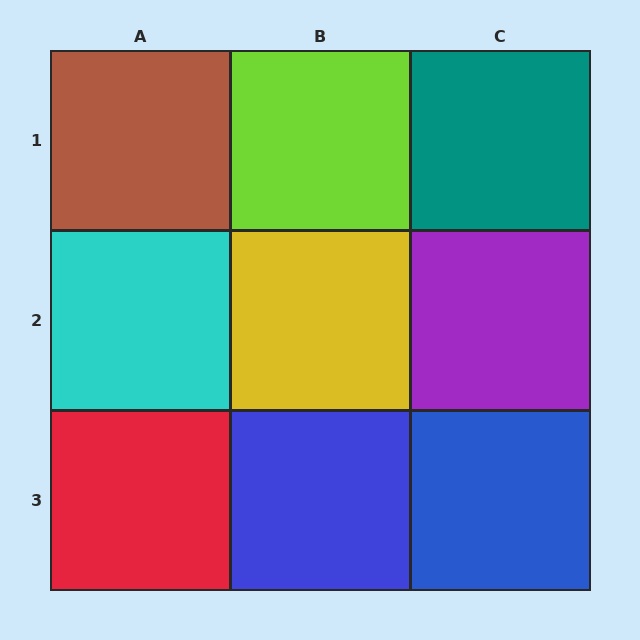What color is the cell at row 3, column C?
Blue.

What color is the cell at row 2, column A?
Cyan.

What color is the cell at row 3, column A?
Red.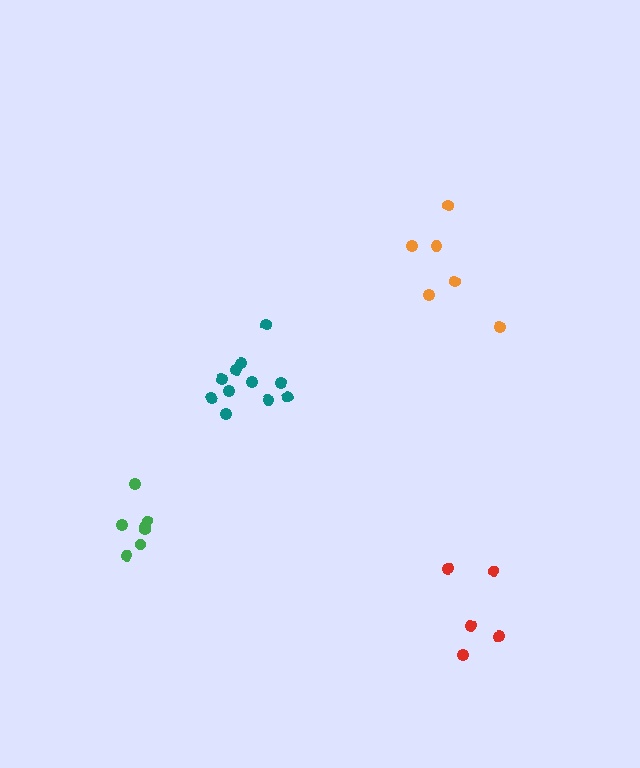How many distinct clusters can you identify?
There are 4 distinct clusters.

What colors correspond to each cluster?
The clusters are colored: green, orange, red, teal.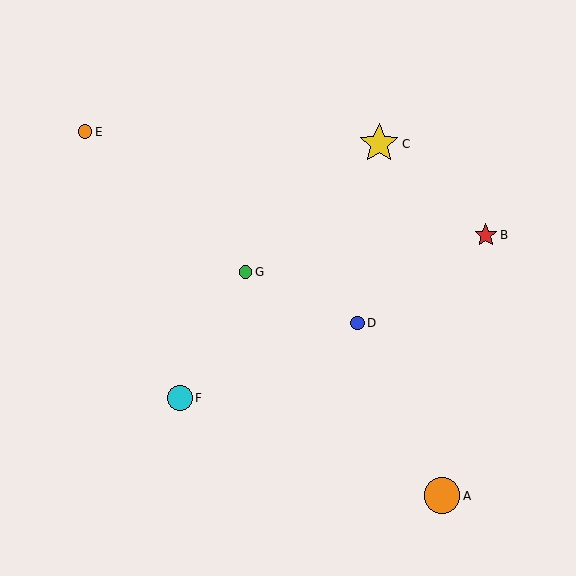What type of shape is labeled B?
Shape B is a red star.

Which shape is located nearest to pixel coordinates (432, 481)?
The orange circle (labeled A) at (442, 496) is nearest to that location.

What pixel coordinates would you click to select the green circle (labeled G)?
Click at (246, 272) to select the green circle G.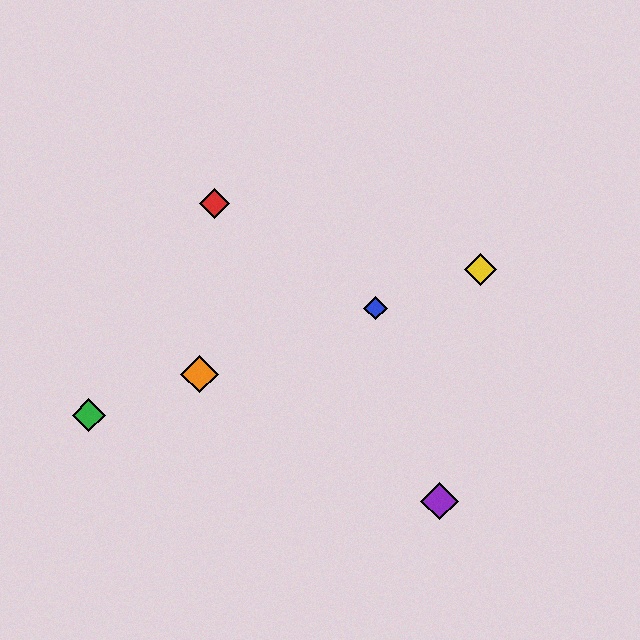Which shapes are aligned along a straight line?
The blue diamond, the green diamond, the yellow diamond, the orange diamond are aligned along a straight line.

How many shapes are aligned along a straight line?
4 shapes (the blue diamond, the green diamond, the yellow diamond, the orange diamond) are aligned along a straight line.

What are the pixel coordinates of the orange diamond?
The orange diamond is at (199, 374).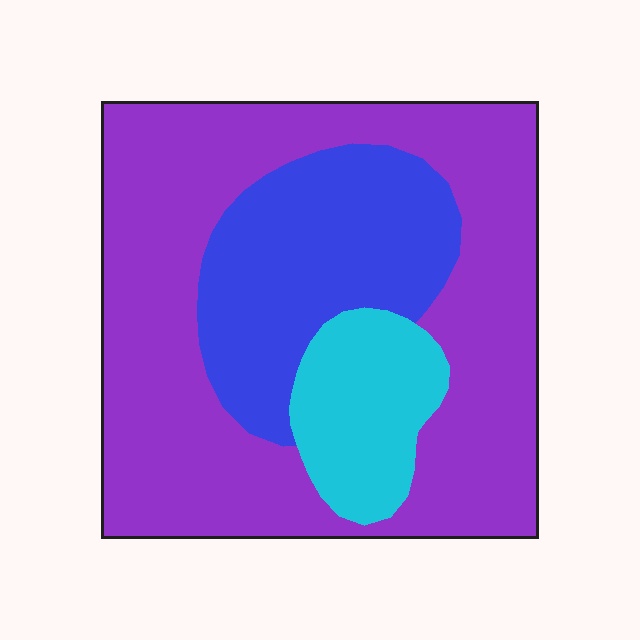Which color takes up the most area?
Purple, at roughly 60%.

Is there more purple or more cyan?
Purple.